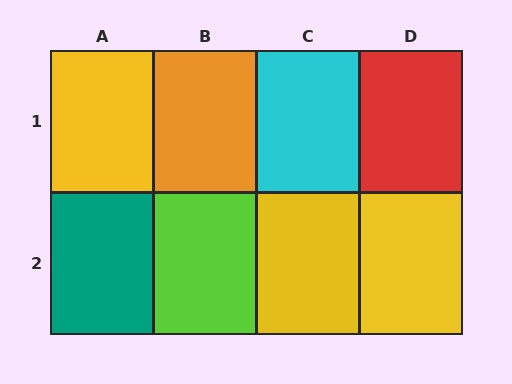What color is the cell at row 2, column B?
Lime.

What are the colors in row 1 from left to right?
Yellow, orange, cyan, red.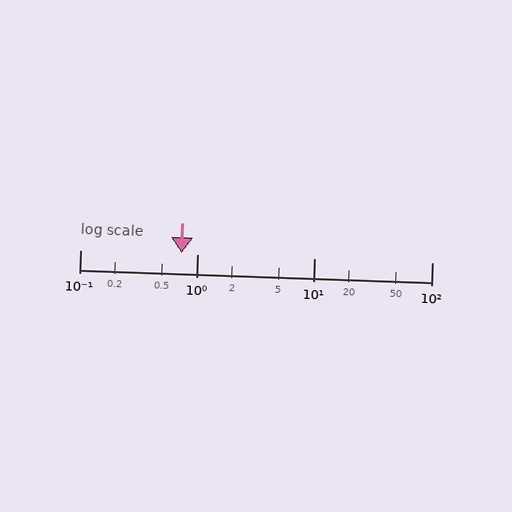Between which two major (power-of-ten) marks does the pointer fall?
The pointer is between 0.1 and 1.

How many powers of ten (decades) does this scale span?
The scale spans 3 decades, from 0.1 to 100.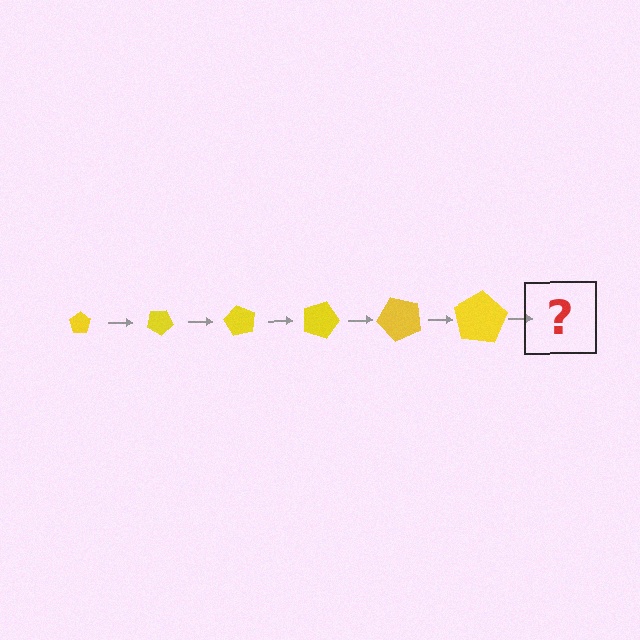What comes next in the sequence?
The next element should be a pentagon, larger than the previous one and rotated 180 degrees from the start.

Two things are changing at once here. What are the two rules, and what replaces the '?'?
The two rules are that the pentagon grows larger each step and it rotates 30 degrees each step. The '?' should be a pentagon, larger than the previous one and rotated 180 degrees from the start.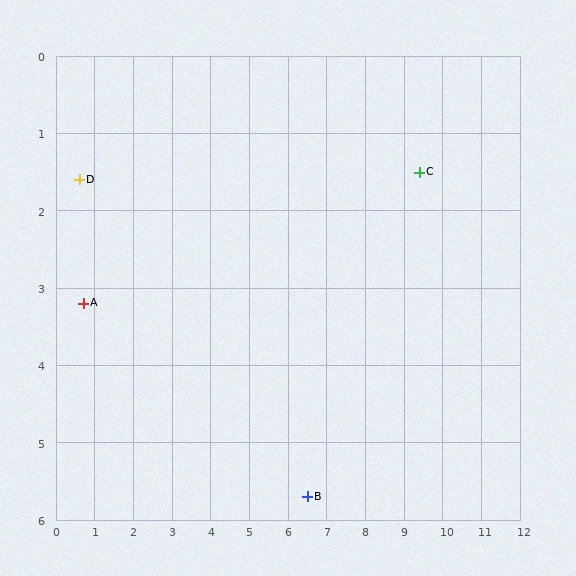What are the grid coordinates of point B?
Point B is at approximately (6.5, 5.7).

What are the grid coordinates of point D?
Point D is at approximately (0.6, 1.6).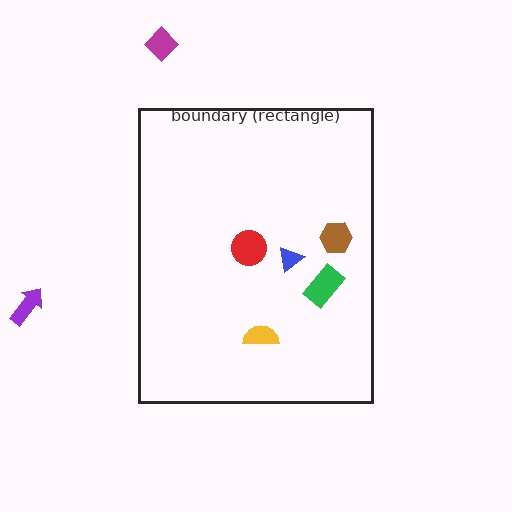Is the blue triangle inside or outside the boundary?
Inside.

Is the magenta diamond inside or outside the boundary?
Outside.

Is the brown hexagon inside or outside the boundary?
Inside.